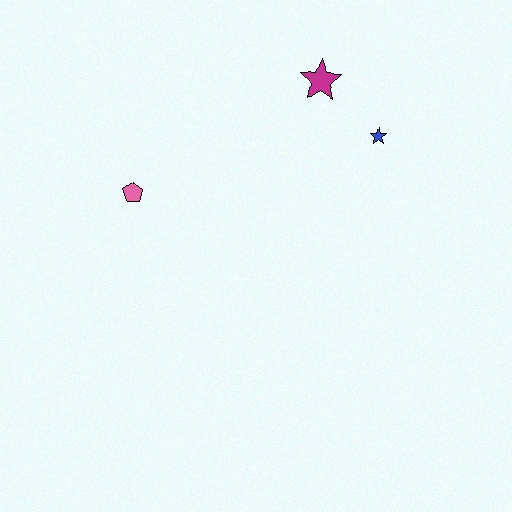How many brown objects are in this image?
There are no brown objects.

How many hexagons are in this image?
There are no hexagons.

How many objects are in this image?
There are 3 objects.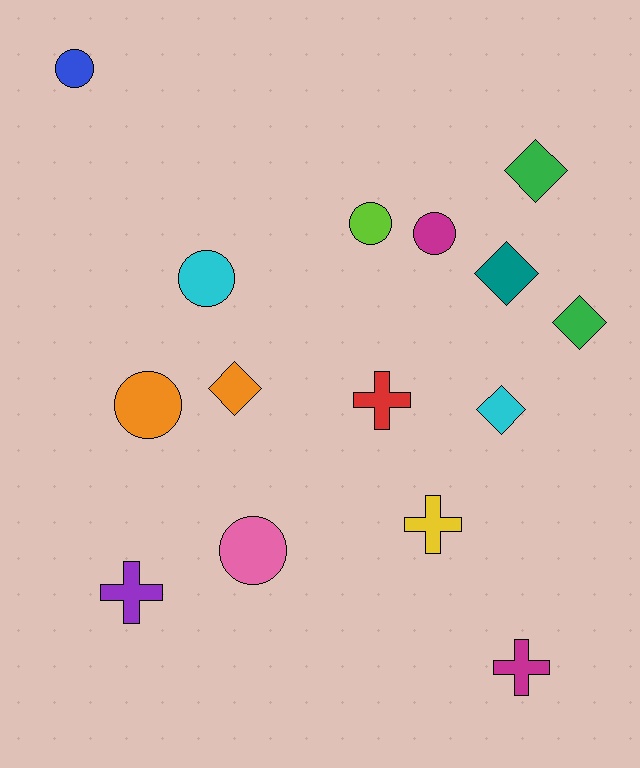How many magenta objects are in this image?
There are 2 magenta objects.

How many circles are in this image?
There are 6 circles.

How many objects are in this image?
There are 15 objects.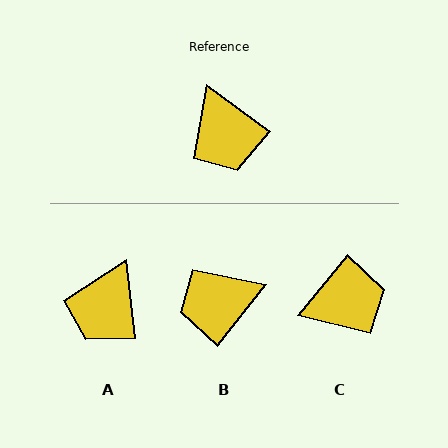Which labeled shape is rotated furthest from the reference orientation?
B, about 91 degrees away.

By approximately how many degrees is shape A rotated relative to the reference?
Approximately 47 degrees clockwise.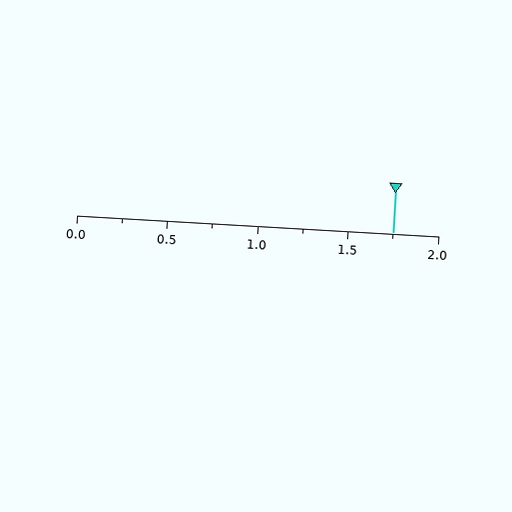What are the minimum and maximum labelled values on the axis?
The axis runs from 0.0 to 2.0.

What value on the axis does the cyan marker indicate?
The marker indicates approximately 1.75.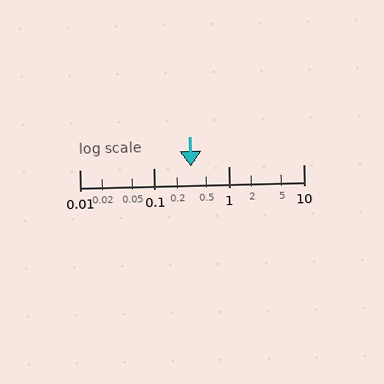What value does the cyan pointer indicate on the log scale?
The pointer indicates approximately 0.31.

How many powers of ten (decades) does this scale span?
The scale spans 3 decades, from 0.01 to 10.